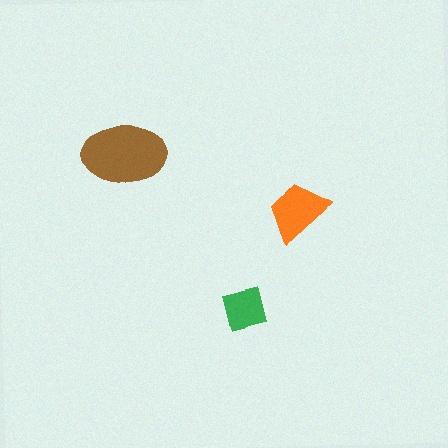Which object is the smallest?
The green square.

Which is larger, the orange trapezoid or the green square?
The orange trapezoid.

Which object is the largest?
The brown ellipse.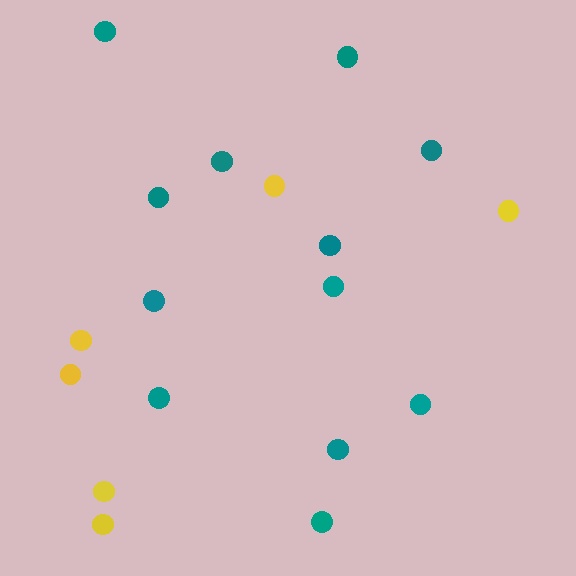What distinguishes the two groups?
There are 2 groups: one group of yellow circles (6) and one group of teal circles (12).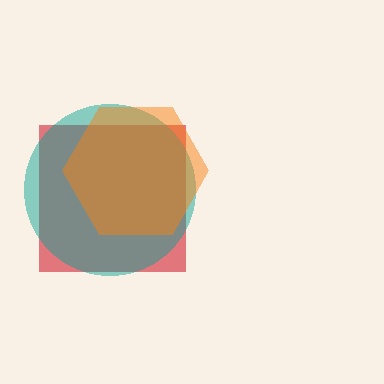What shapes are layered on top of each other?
The layered shapes are: a red square, a teal circle, an orange hexagon.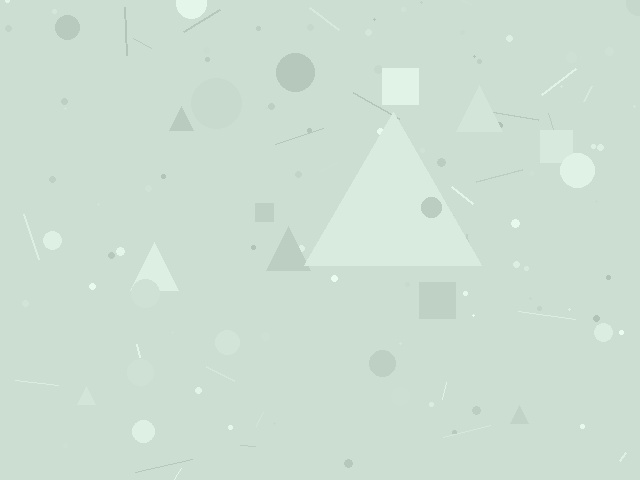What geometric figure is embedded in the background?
A triangle is embedded in the background.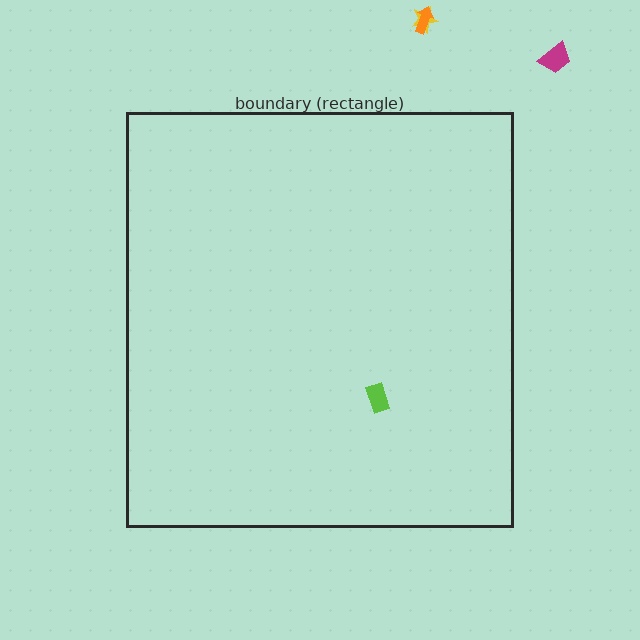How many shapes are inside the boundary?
1 inside, 3 outside.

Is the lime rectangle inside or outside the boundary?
Inside.